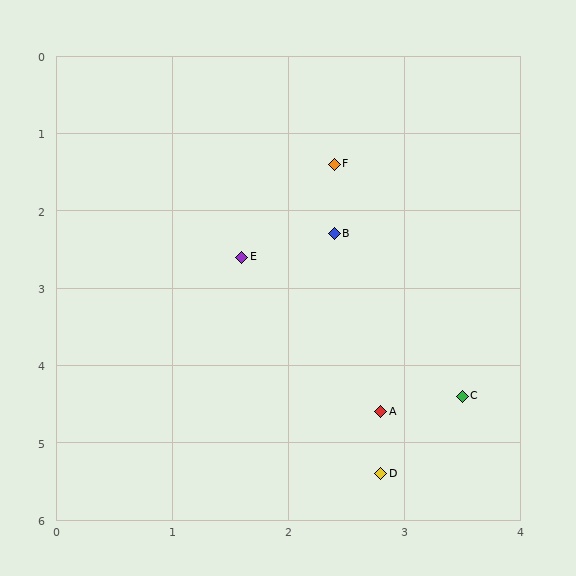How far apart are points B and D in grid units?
Points B and D are about 3.1 grid units apart.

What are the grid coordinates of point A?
Point A is at approximately (2.8, 4.6).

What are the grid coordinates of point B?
Point B is at approximately (2.4, 2.3).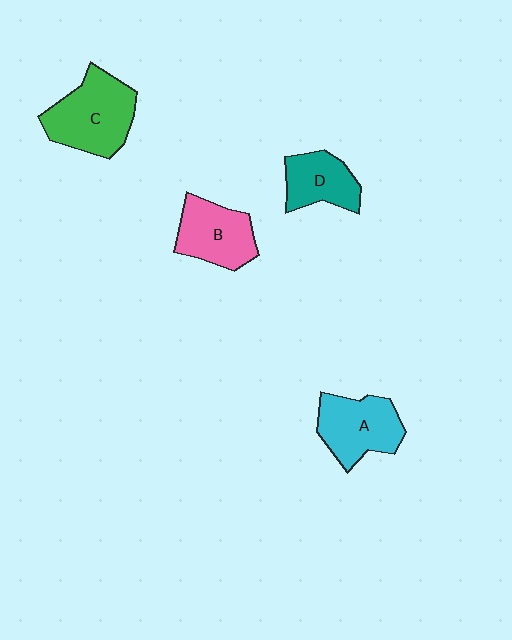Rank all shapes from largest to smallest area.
From largest to smallest: C (green), A (cyan), B (pink), D (teal).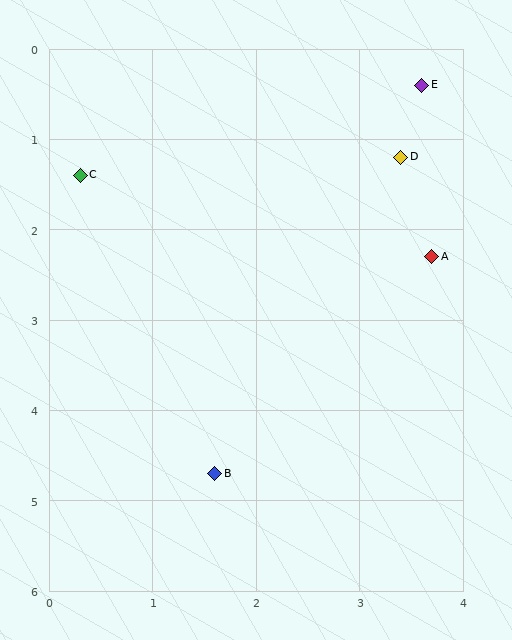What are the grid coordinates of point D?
Point D is at approximately (3.4, 1.2).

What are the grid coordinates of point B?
Point B is at approximately (1.6, 4.7).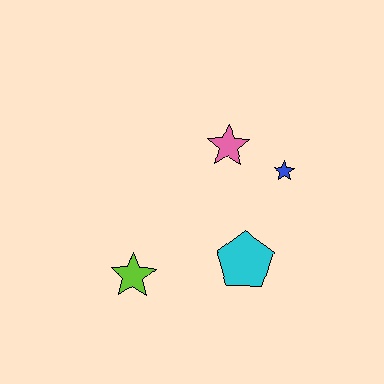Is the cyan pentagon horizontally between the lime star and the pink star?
No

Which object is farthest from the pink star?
The lime star is farthest from the pink star.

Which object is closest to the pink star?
The blue star is closest to the pink star.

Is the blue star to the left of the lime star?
No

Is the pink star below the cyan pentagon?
No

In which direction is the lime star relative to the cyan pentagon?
The lime star is to the left of the cyan pentagon.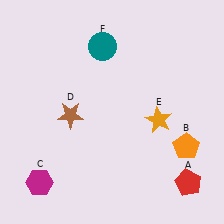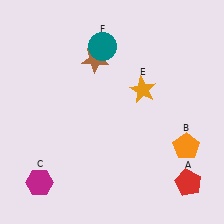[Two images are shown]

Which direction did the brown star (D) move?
The brown star (D) moved up.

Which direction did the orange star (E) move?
The orange star (E) moved up.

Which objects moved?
The objects that moved are: the brown star (D), the orange star (E).